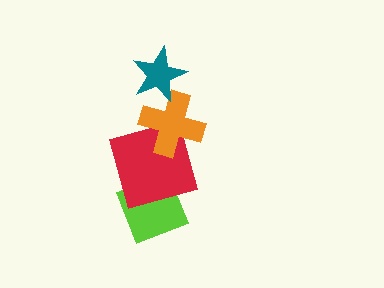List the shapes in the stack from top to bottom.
From top to bottom: the teal star, the orange cross, the red square, the lime diamond.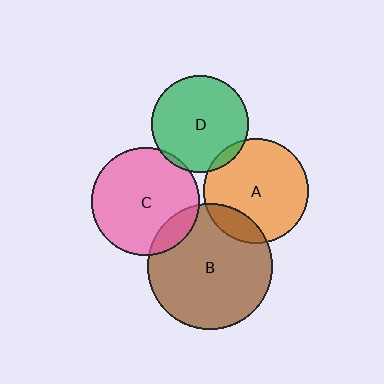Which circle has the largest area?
Circle B (brown).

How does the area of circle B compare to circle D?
Approximately 1.7 times.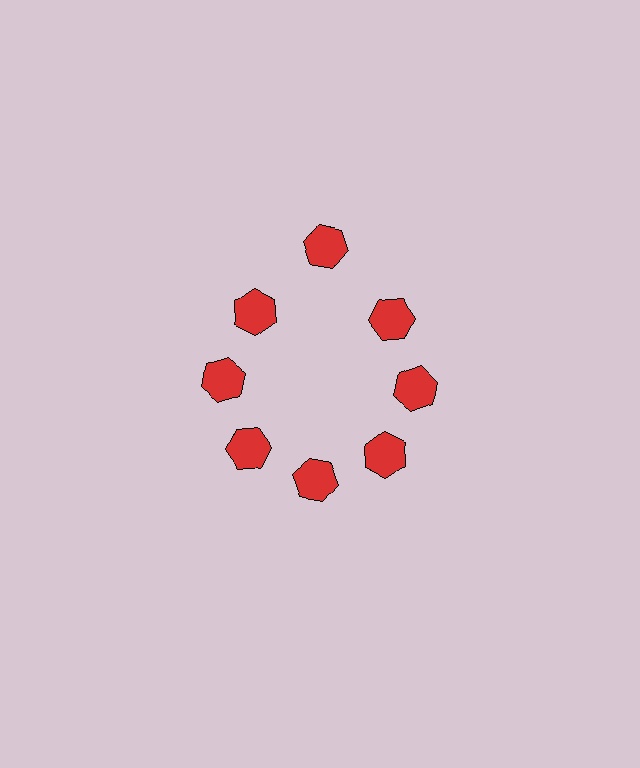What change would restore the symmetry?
The symmetry would be restored by moving it inward, back onto the ring so that all 8 hexagons sit at equal angles and equal distance from the center.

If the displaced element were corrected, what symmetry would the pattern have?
It would have 8-fold rotational symmetry — the pattern would map onto itself every 45 degrees.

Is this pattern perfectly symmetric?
No. The 8 red hexagons are arranged in a ring, but one element near the 12 o'clock position is pushed outward from the center, breaking the 8-fold rotational symmetry.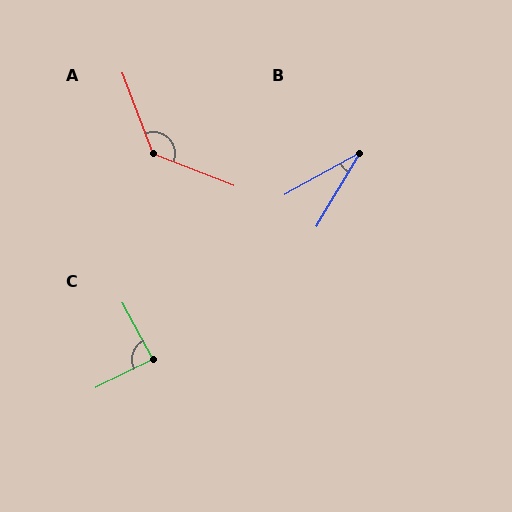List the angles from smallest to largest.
B (30°), C (88°), A (132°).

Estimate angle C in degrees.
Approximately 88 degrees.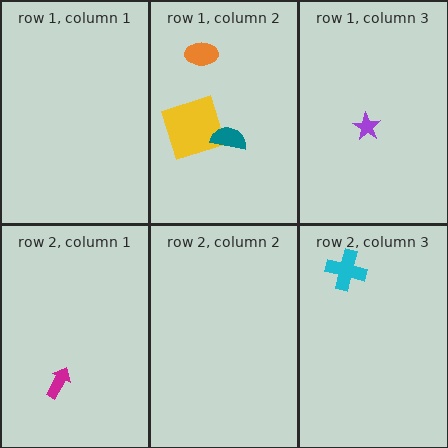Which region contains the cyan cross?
The row 2, column 3 region.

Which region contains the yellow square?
The row 1, column 2 region.